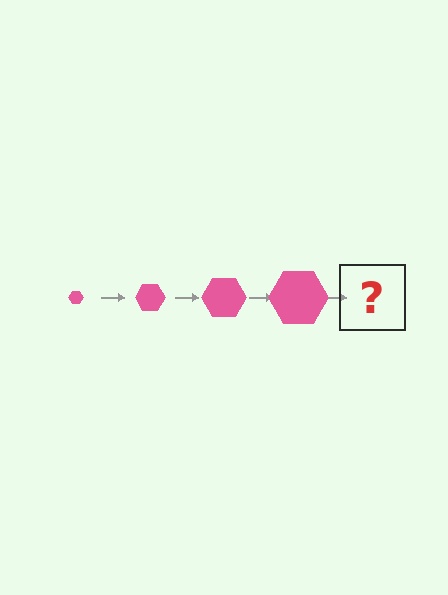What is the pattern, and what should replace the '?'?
The pattern is that the hexagon gets progressively larger each step. The '?' should be a pink hexagon, larger than the previous one.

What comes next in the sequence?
The next element should be a pink hexagon, larger than the previous one.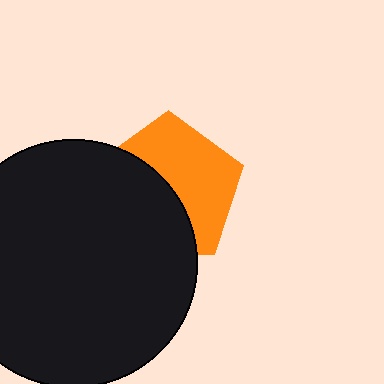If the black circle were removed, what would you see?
You would see the complete orange pentagon.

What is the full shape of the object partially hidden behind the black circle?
The partially hidden object is an orange pentagon.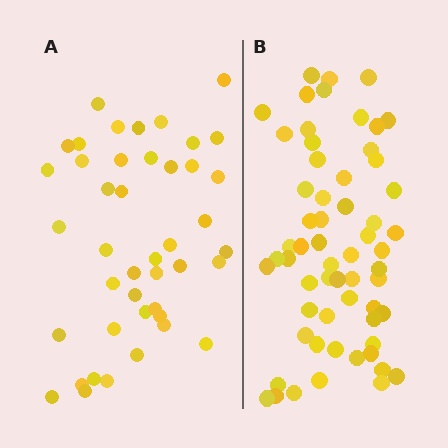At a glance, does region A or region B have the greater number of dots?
Region B (the right region) has more dots.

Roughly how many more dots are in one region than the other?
Region B has approximately 15 more dots than region A.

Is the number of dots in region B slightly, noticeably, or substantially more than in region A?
Region B has noticeably more, but not dramatically so. The ratio is roughly 1.4 to 1.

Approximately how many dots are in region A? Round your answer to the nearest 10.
About 40 dots. (The exact count is 43, which rounds to 40.)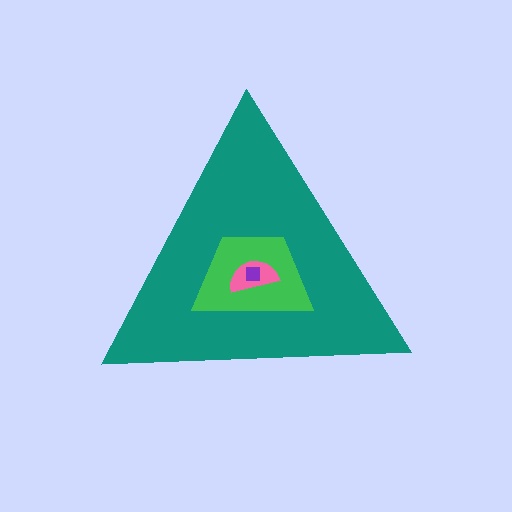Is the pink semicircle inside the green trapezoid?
Yes.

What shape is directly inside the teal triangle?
The green trapezoid.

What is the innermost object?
The purple square.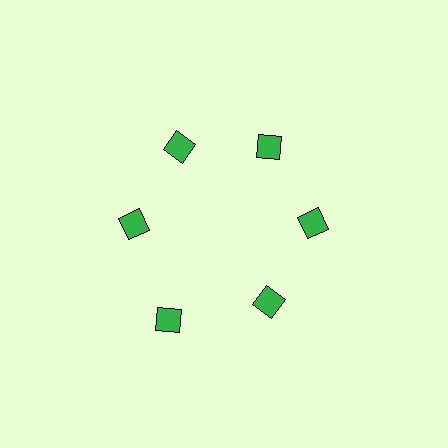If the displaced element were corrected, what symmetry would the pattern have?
It would have 6-fold rotational symmetry — the pattern would map onto itself every 60 degrees.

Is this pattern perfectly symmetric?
No. The 6 green squares are arranged in a ring, but one element near the 7 o'clock position is pushed outward from the center, breaking the 6-fold rotational symmetry.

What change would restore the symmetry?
The symmetry would be restored by moving it inward, back onto the ring so that all 6 squares sit at equal angles and equal distance from the center.